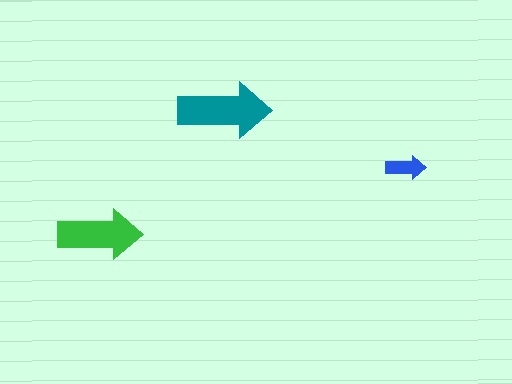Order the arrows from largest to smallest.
the teal one, the green one, the blue one.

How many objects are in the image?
There are 3 objects in the image.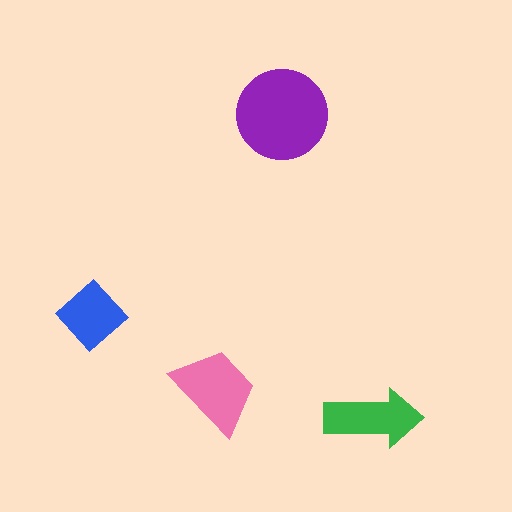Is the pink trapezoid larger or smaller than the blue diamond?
Larger.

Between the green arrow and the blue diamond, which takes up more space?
The green arrow.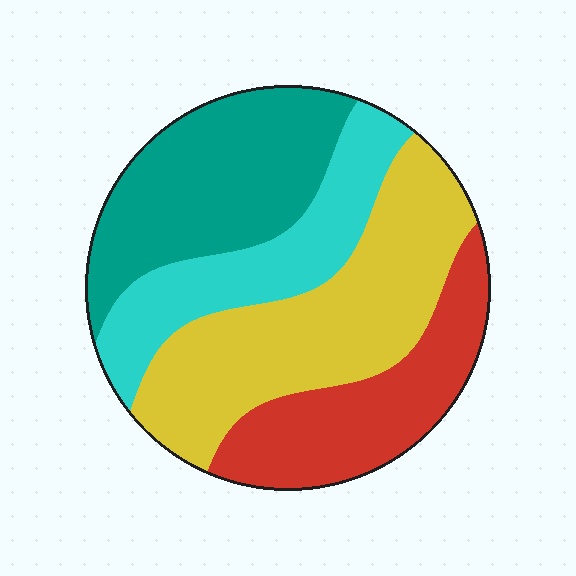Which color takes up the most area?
Yellow, at roughly 35%.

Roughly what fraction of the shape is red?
Red covers 21% of the shape.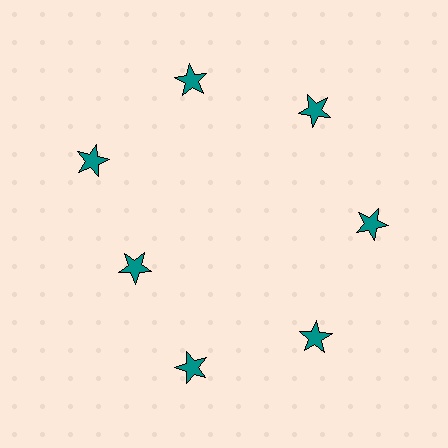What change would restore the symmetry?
The symmetry would be restored by moving it outward, back onto the ring so that all 7 stars sit at equal angles and equal distance from the center.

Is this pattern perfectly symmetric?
No. The 7 teal stars are arranged in a ring, but one element near the 8 o'clock position is pulled inward toward the center, breaking the 7-fold rotational symmetry.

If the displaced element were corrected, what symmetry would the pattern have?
It would have 7-fold rotational symmetry — the pattern would map onto itself every 51 degrees.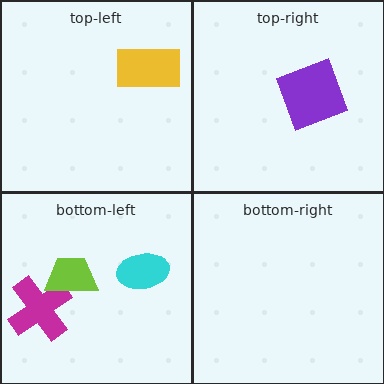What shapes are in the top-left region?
The yellow rectangle.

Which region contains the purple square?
The top-right region.